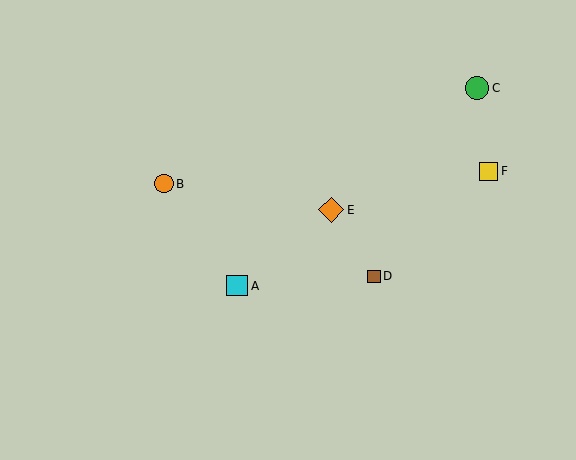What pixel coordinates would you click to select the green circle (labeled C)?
Click at (477, 88) to select the green circle C.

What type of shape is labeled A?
Shape A is a cyan square.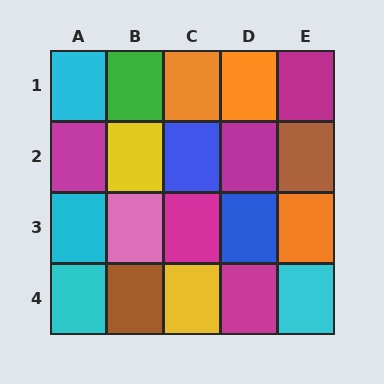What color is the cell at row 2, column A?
Magenta.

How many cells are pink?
1 cell is pink.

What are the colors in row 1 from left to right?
Cyan, green, orange, orange, magenta.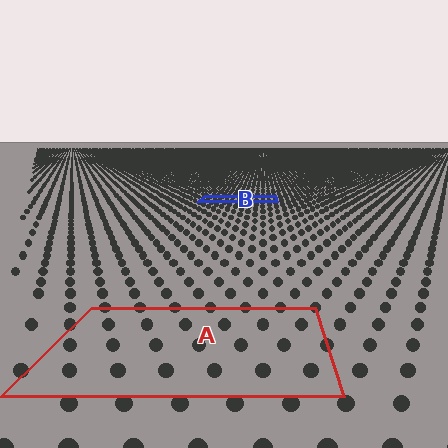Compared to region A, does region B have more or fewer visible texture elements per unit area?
Region B has more texture elements per unit area — they are packed more densely because it is farther away.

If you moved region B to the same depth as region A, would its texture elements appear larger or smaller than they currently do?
They would appear larger. At a closer depth, the same texture elements are projected at a bigger on-screen size.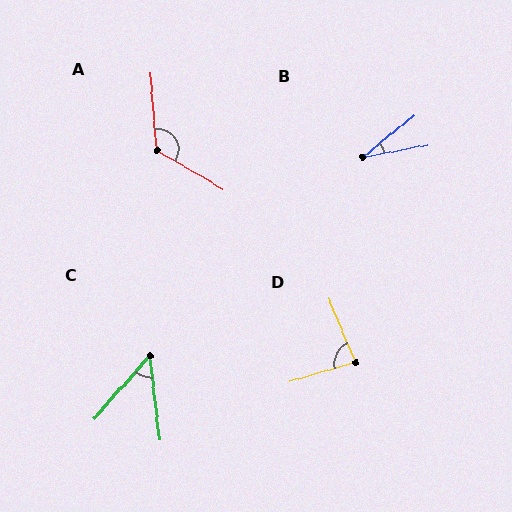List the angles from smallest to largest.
B (27°), C (48°), D (84°), A (125°).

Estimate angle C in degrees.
Approximately 48 degrees.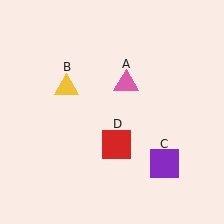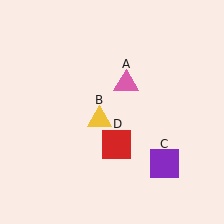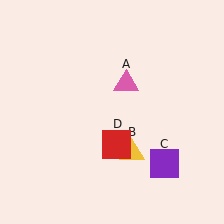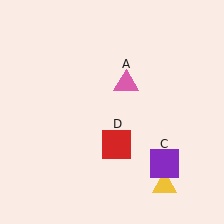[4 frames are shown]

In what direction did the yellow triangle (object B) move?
The yellow triangle (object B) moved down and to the right.